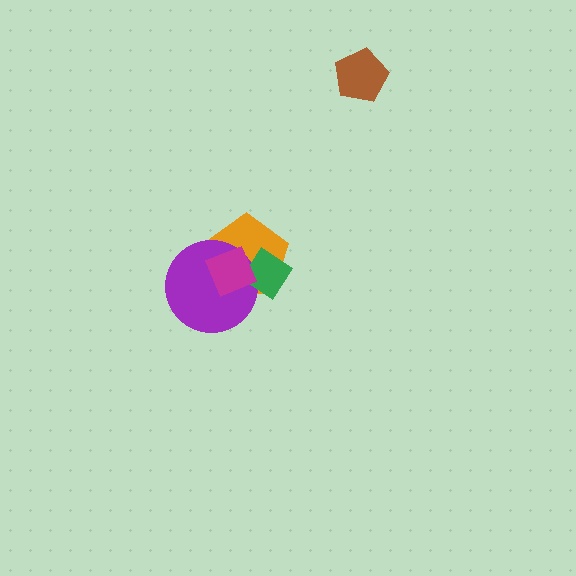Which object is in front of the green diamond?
The magenta diamond is in front of the green diamond.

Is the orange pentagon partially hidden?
Yes, it is partially covered by another shape.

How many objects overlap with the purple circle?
3 objects overlap with the purple circle.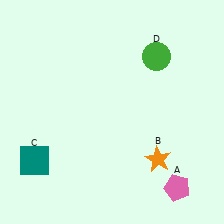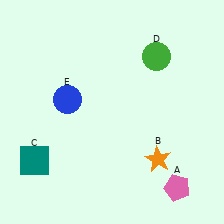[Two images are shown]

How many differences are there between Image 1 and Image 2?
There is 1 difference between the two images.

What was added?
A blue circle (E) was added in Image 2.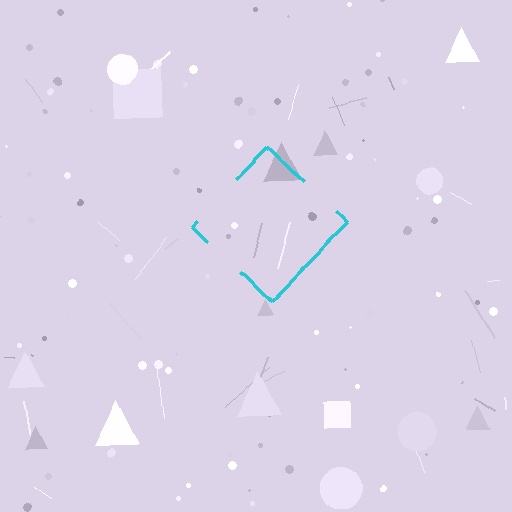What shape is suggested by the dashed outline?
The dashed outline suggests a diamond.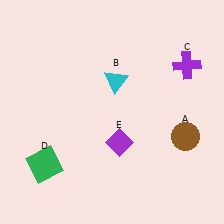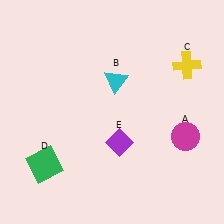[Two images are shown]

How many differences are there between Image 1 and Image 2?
There are 2 differences between the two images.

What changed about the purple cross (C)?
In Image 1, C is purple. In Image 2, it changed to yellow.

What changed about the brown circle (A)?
In Image 1, A is brown. In Image 2, it changed to magenta.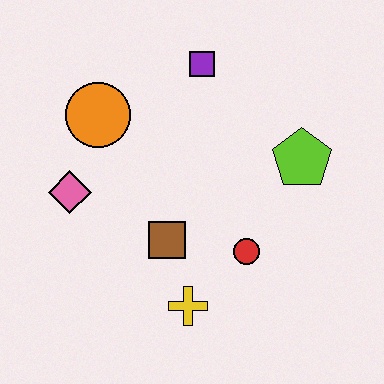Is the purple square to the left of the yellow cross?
No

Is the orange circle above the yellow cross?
Yes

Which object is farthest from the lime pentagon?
The pink diamond is farthest from the lime pentagon.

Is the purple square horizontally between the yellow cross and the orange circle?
No